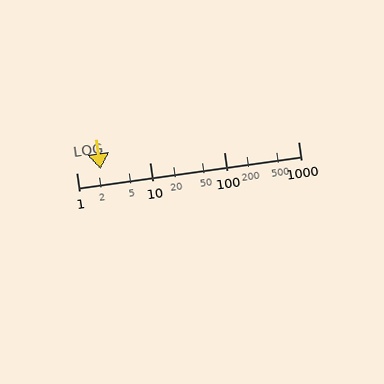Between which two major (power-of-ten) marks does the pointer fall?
The pointer is between 1 and 10.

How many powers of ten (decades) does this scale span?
The scale spans 3 decades, from 1 to 1000.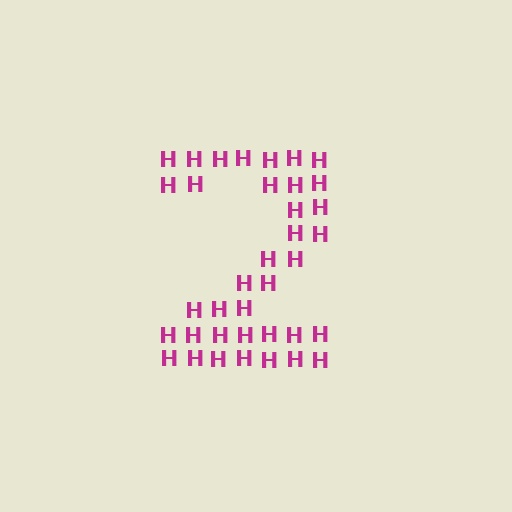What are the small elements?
The small elements are letter H's.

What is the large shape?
The large shape is the digit 2.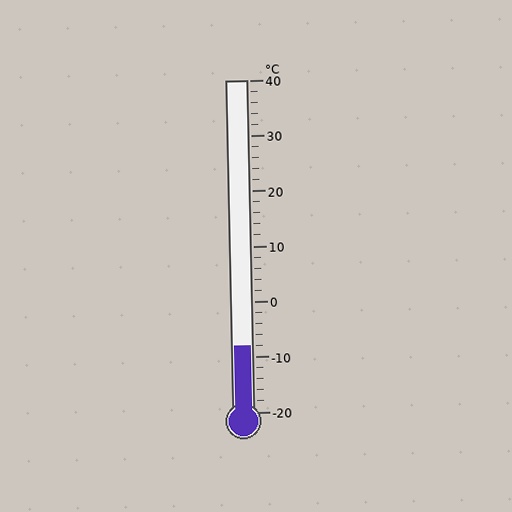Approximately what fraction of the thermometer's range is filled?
The thermometer is filled to approximately 20% of its range.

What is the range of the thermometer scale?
The thermometer scale ranges from -20°C to 40°C.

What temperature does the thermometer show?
The thermometer shows approximately -8°C.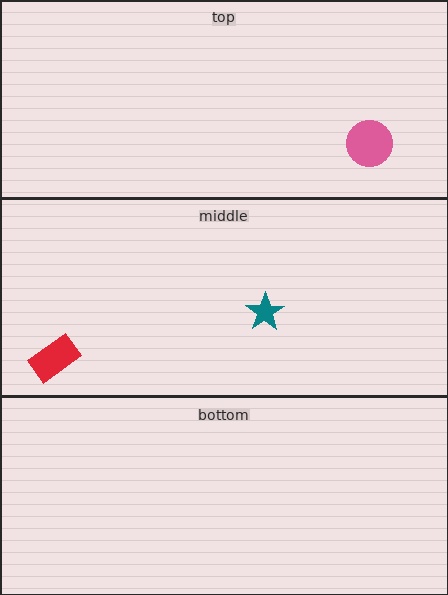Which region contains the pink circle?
The top region.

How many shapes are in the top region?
1.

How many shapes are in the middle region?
2.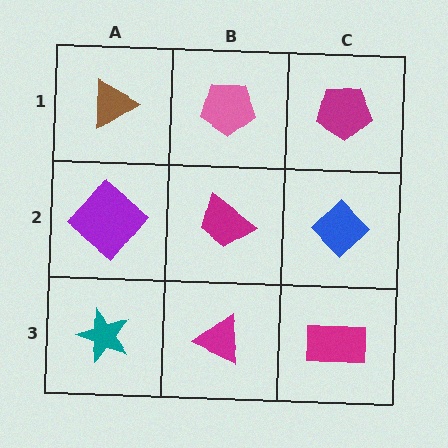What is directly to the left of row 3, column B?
A teal star.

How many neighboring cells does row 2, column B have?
4.